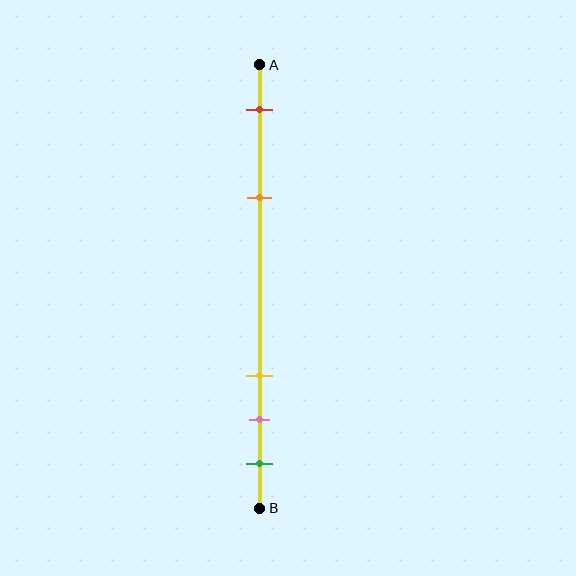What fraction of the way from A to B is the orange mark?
The orange mark is approximately 30% (0.3) of the way from A to B.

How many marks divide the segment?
There are 5 marks dividing the segment.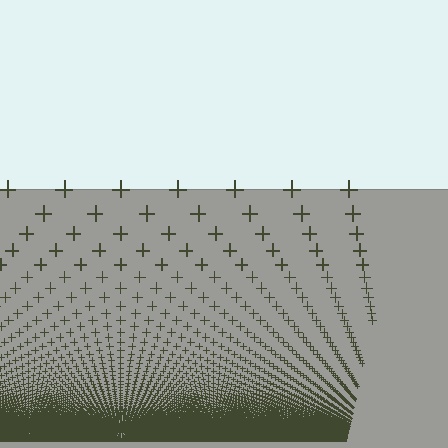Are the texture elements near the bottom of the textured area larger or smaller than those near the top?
Smaller. The gradient is inverted — elements near the bottom are smaller and denser.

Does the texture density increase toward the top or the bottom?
Density increases toward the bottom.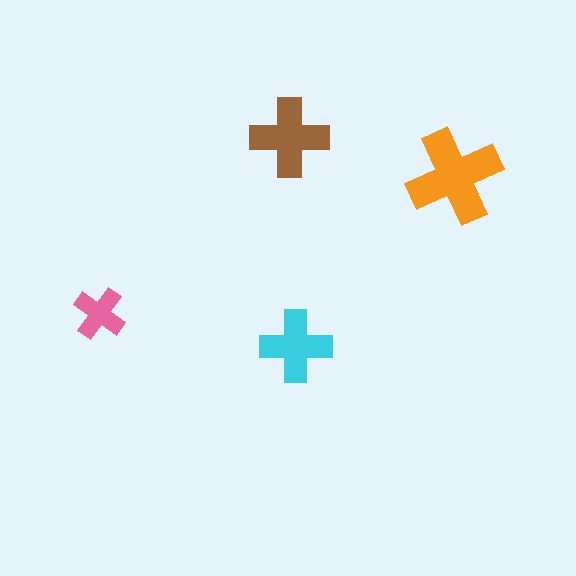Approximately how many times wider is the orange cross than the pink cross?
About 2 times wider.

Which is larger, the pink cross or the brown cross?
The brown one.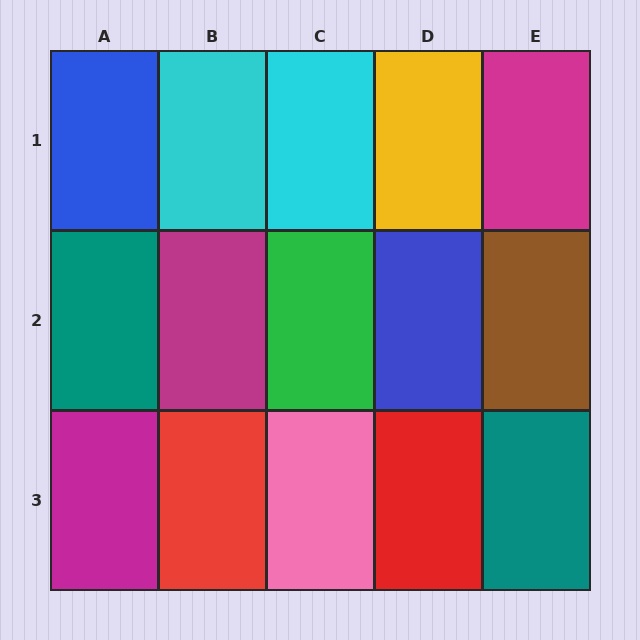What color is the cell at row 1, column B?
Cyan.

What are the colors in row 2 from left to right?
Teal, magenta, green, blue, brown.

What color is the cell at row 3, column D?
Red.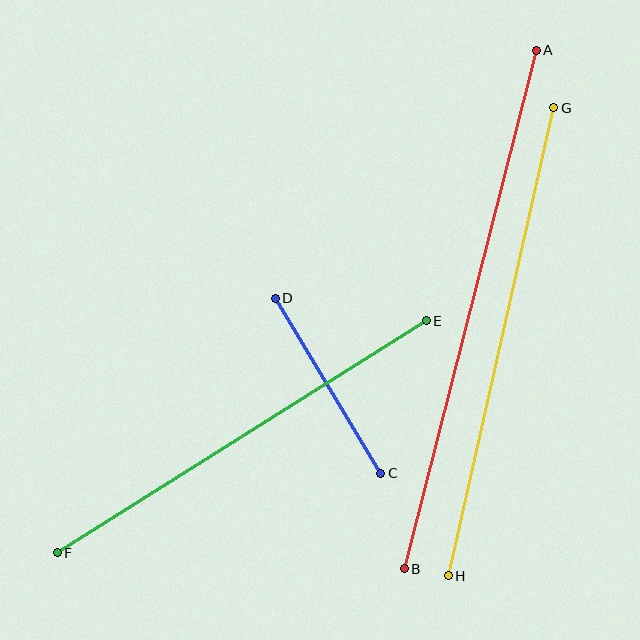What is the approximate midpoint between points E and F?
The midpoint is at approximately (242, 437) pixels.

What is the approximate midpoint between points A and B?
The midpoint is at approximately (470, 310) pixels.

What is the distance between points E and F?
The distance is approximately 436 pixels.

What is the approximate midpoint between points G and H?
The midpoint is at approximately (501, 342) pixels.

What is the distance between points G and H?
The distance is approximately 480 pixels.